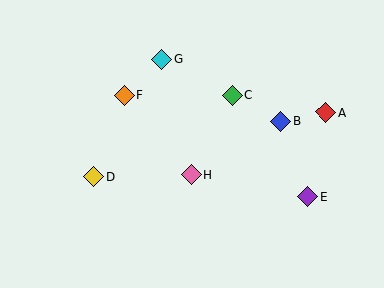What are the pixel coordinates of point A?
Point A is at (326, 112).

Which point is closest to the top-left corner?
Point F is closest to the top-left corner.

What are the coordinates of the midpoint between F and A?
The midpoint between F and A is at (225, 104).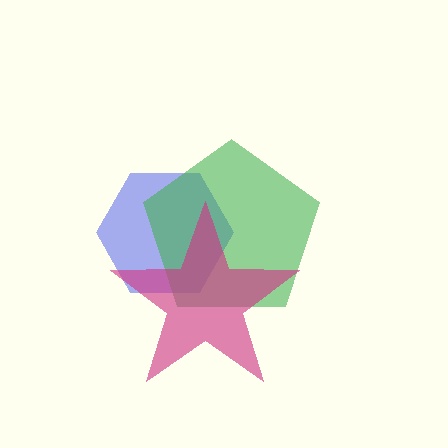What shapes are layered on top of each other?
The layered shapes are: a blue hexagon, a green pentagon, a magenta star.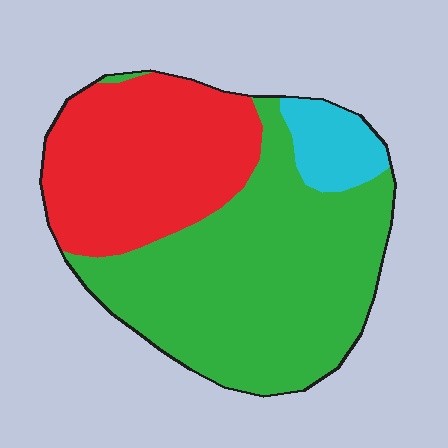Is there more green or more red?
Green.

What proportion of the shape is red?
Red takes up between a third and a half of the shape.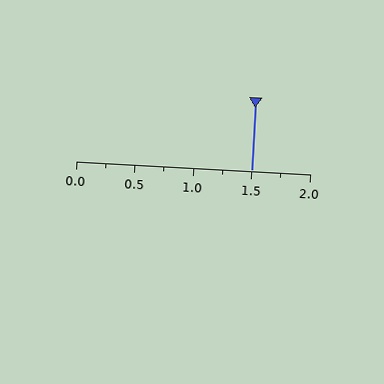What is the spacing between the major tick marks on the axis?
The major ticks are spaced 0.5 apart.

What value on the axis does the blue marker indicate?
The marker indicates approximately 1.5.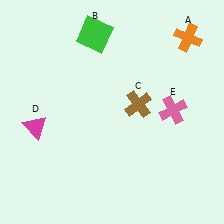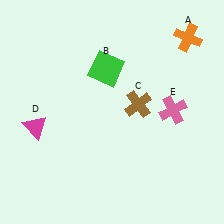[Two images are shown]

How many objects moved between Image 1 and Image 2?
1 object moved between the two images.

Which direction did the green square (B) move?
The green square (B) moved down.